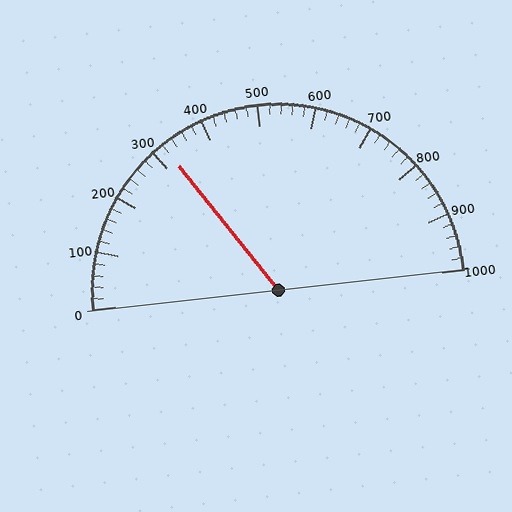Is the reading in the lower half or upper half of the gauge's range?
The reading is in the lower half of the range (0 to 1000).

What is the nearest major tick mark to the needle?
The nearest major tick mark is 300.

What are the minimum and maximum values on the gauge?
The gauge ranges from 0 to 1000.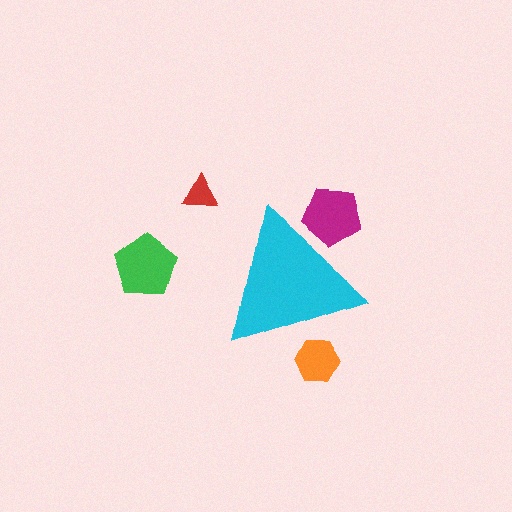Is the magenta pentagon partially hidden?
Yes, the magenta pentagon is partially hidden behind the cyan triangle.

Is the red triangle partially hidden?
No, the red triangle is fully visible.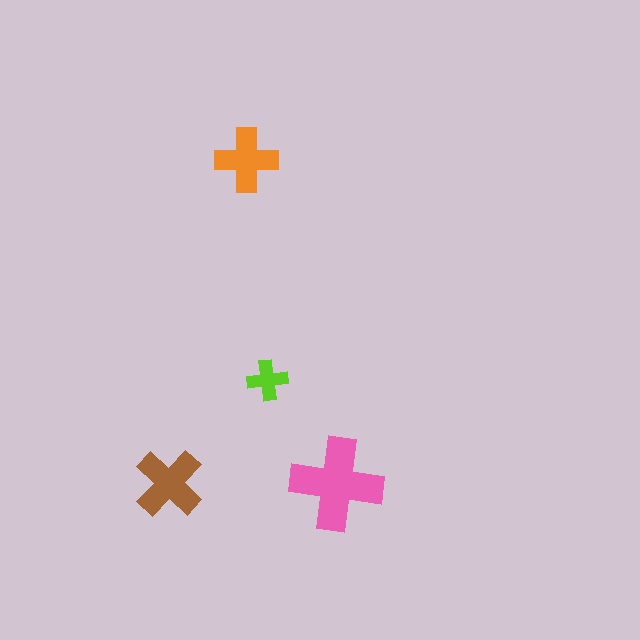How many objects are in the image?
There are 4 objects in the image.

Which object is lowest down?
The pink cross is bottommost.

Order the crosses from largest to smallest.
the pink one, the brown one, the orange one, the lime one.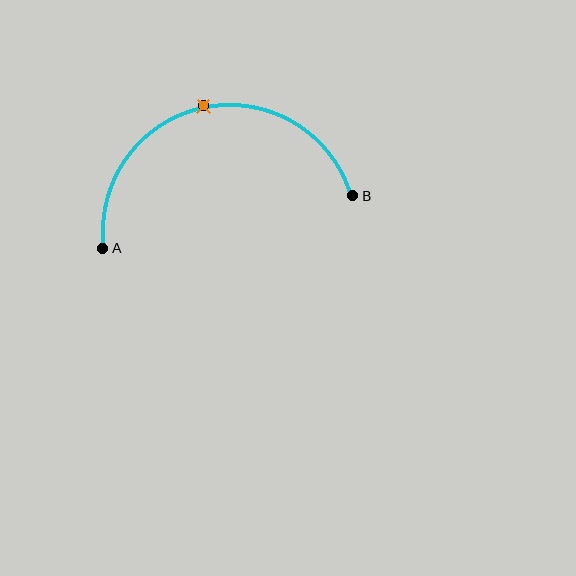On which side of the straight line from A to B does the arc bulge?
The arc bulges above the straight line connecting A and B.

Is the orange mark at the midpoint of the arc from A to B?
Yes. The orange mark lies on the arc at equal arc-length from both A and B — it is the arc midpoint.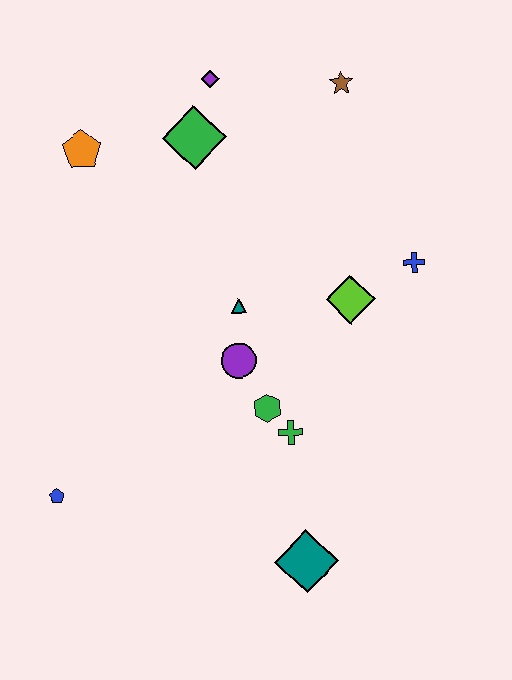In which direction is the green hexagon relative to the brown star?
The green hexagon is below the brown star.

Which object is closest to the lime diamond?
The blue cross is closest to the lime diamond.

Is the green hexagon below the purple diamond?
Yes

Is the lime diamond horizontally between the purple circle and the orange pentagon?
No